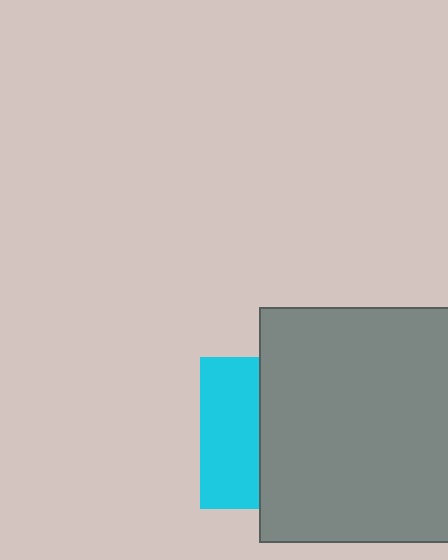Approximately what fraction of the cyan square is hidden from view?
Roughly 61% of the cyan square is hidden behind the gray rectangle.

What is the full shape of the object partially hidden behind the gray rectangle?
The partially hidden object is a cyan square.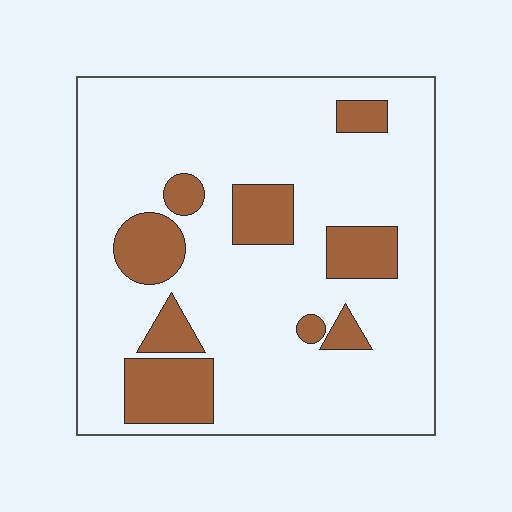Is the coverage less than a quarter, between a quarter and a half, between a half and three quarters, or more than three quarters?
Less than a quarter.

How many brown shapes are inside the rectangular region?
9.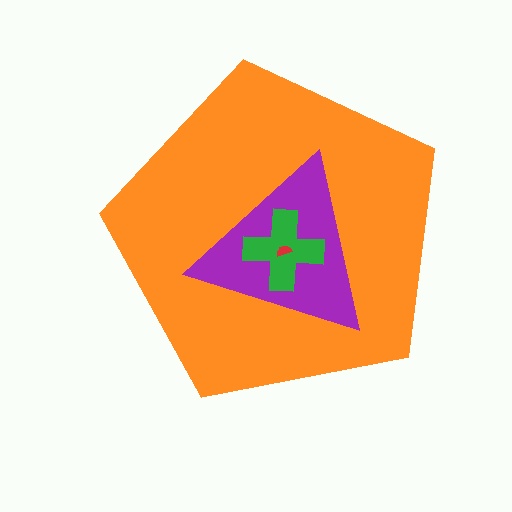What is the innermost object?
The red semicircle.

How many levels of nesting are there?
4.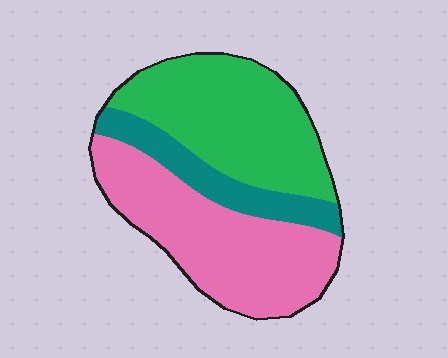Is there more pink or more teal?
Pink.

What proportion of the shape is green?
Green takes up about two fifths (2/5) of the shape.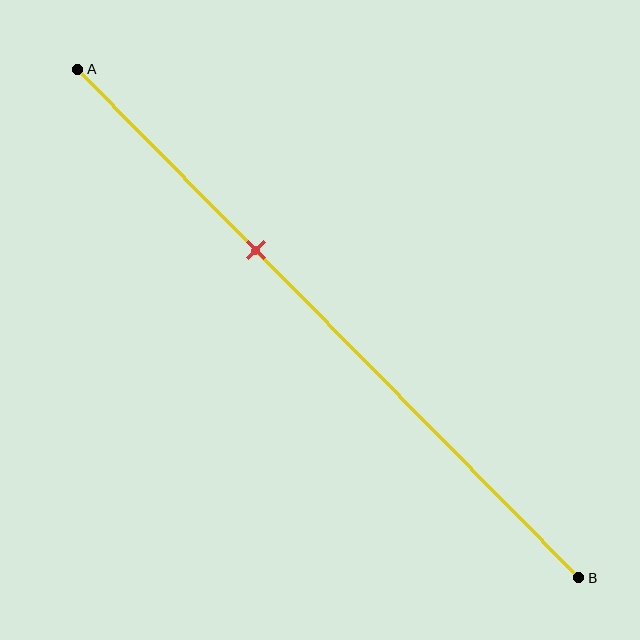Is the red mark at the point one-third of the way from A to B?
Yes, the mark is approximately at the one-third point.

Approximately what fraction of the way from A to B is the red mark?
The red mark is approximately 35% of the way from A to B.